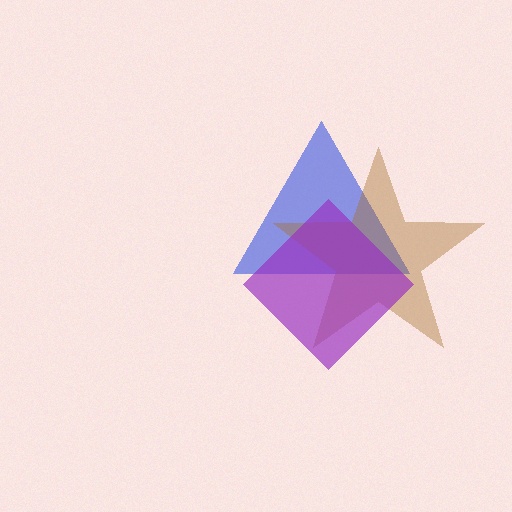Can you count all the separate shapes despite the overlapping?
Yes, there are 3 separate shapes.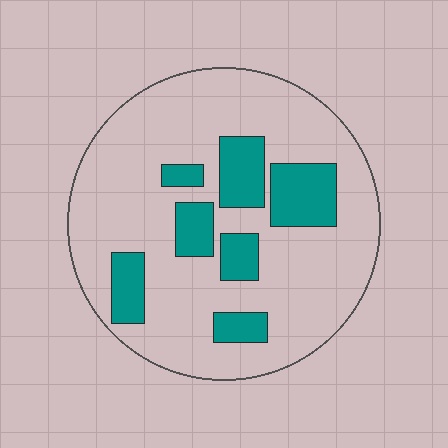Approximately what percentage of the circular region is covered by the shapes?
Approximately 20%.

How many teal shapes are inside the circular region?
7.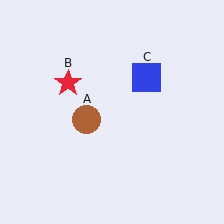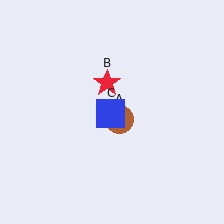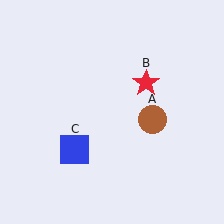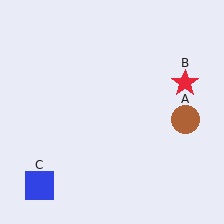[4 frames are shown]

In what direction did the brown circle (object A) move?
The brown circle (object A) moved right.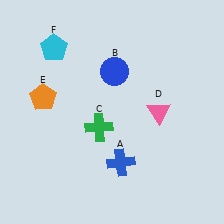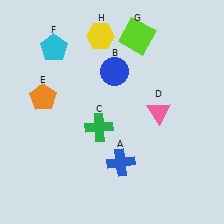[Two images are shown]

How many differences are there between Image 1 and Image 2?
There are 2 differences between the two images.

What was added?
A lime square (G), a yellow hexagon (H) were added in Image 2.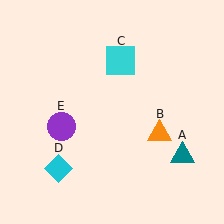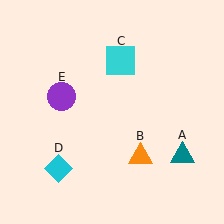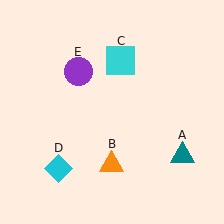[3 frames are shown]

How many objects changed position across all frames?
2 objects changed position: orange triangle (object B), purple circle (object E).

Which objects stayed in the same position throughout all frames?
Teal triangle (object A) and cyan square (object C) and cyan diamond (object D) remained stationary.